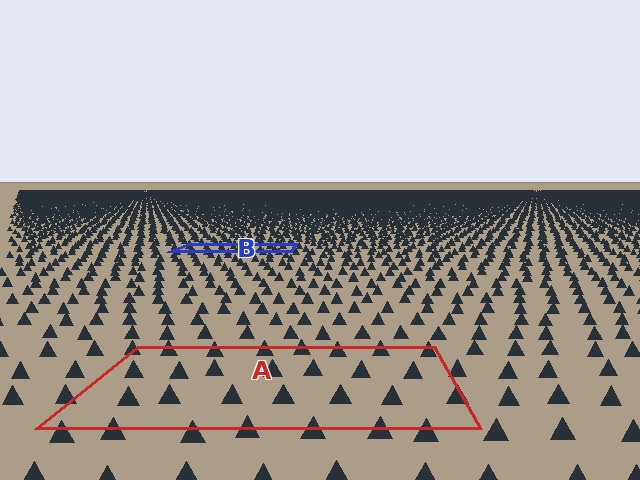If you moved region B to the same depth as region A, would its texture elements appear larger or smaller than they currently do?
They would appear larger. At a closer depth, the same texture elements are projected at a bigger on-screen size.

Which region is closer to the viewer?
Region A is closer. The texture elements there are larger and more spread out.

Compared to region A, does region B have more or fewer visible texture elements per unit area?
Region B has more texture elements per unit area — they are packed more densely because it is farther away.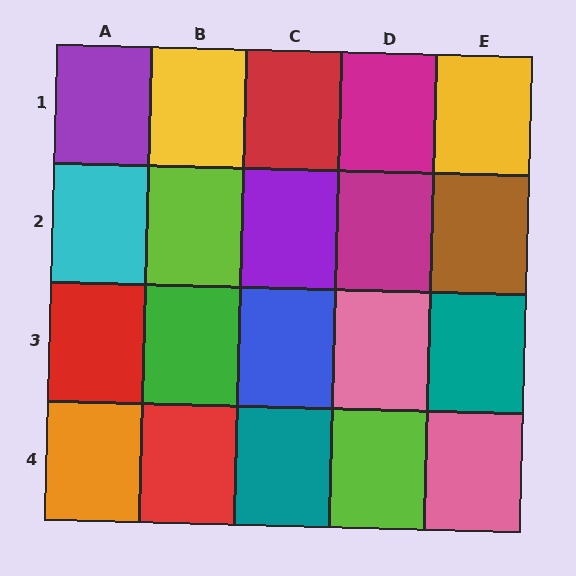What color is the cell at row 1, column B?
Yellow.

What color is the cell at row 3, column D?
Pink.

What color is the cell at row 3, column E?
Teal.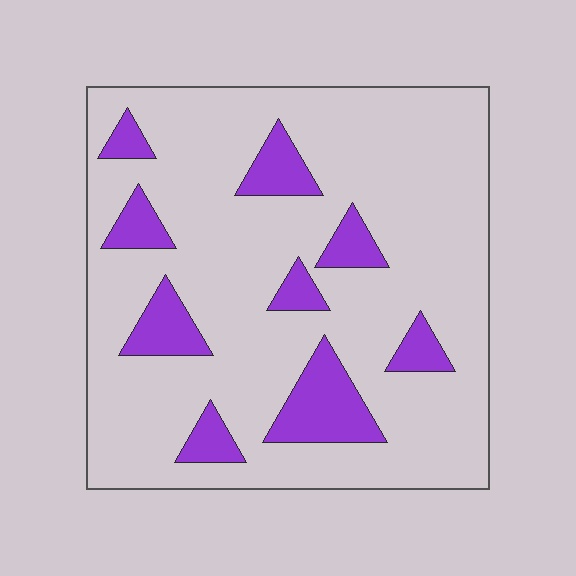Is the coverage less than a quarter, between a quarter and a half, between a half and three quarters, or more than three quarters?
Less than a quarter.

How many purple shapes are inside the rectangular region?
9.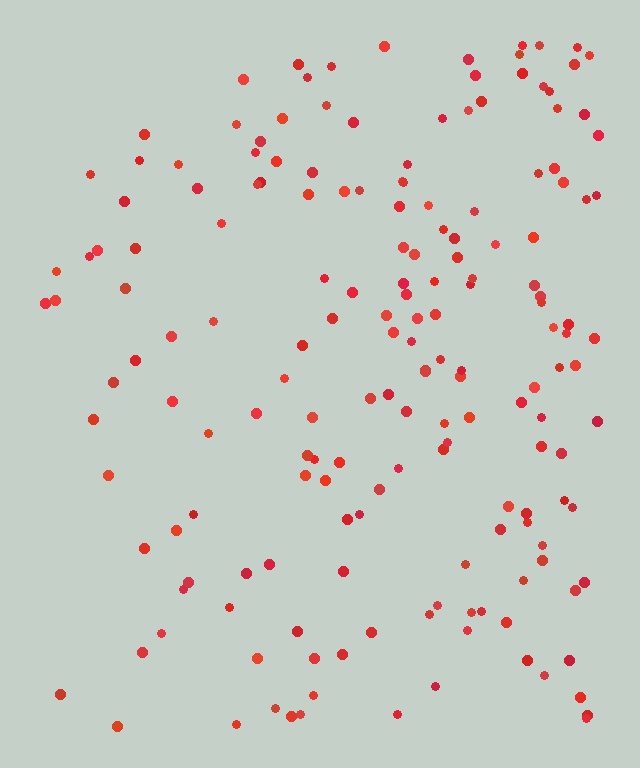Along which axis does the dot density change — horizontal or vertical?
Horizontal.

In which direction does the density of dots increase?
From left to right, with the right side densest.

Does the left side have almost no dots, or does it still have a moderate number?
Still a moderate number, just noticeably fewer than the right.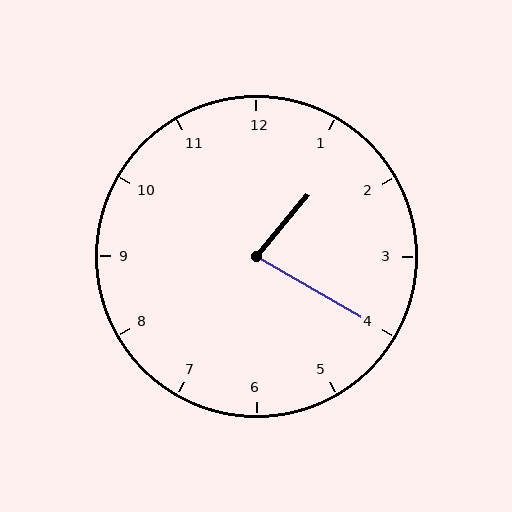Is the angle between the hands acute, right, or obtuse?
It is acute.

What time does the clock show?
1:20.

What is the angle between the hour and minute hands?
Approximately 80 degrees.